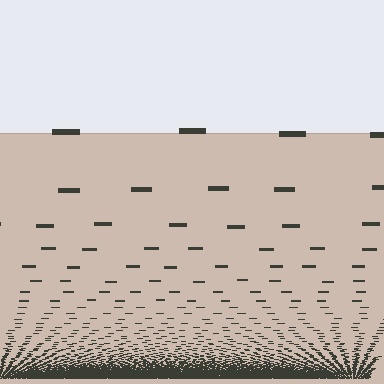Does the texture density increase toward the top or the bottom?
Density increases toward the bottom.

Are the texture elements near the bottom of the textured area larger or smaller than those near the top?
Smaller. The gradient is inverted — elements near the bottom are smaller and denser.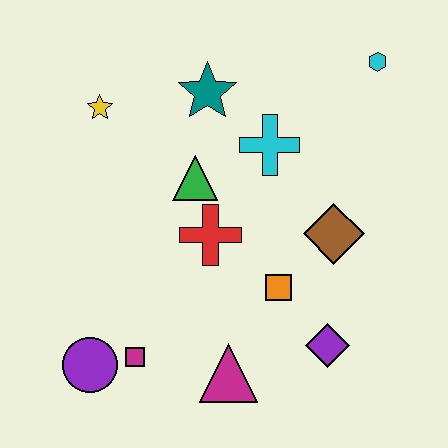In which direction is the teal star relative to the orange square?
The teal star is above the orange square.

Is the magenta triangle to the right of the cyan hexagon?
No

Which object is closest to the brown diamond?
The orange square is closest to the brown diamond.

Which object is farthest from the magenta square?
The cyan hexagon is farthest from the magenta square.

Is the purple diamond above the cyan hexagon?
No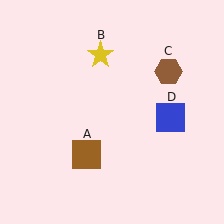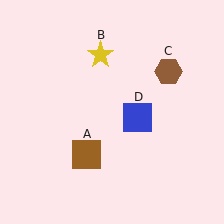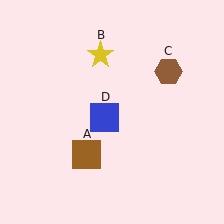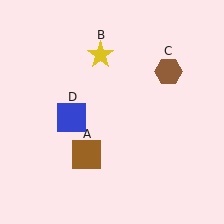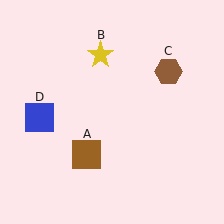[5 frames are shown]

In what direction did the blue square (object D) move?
The blue square (object D) moved left.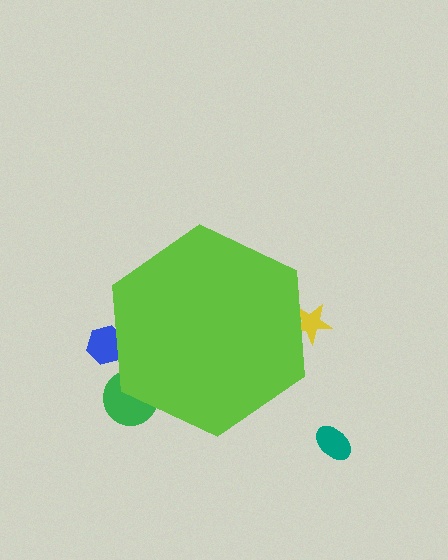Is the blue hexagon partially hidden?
Yes, the blue hexagon is partially hidden behind the lime hexagon.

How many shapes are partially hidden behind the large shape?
3 shapes are partially hidden.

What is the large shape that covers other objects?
A lime hexagon.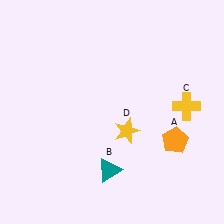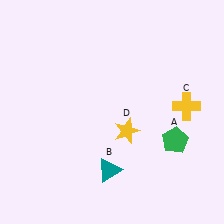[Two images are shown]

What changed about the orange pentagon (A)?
In Image 1, A is orange. In Image 2, it changed to green.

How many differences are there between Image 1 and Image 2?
There is 1 difference between the two images.